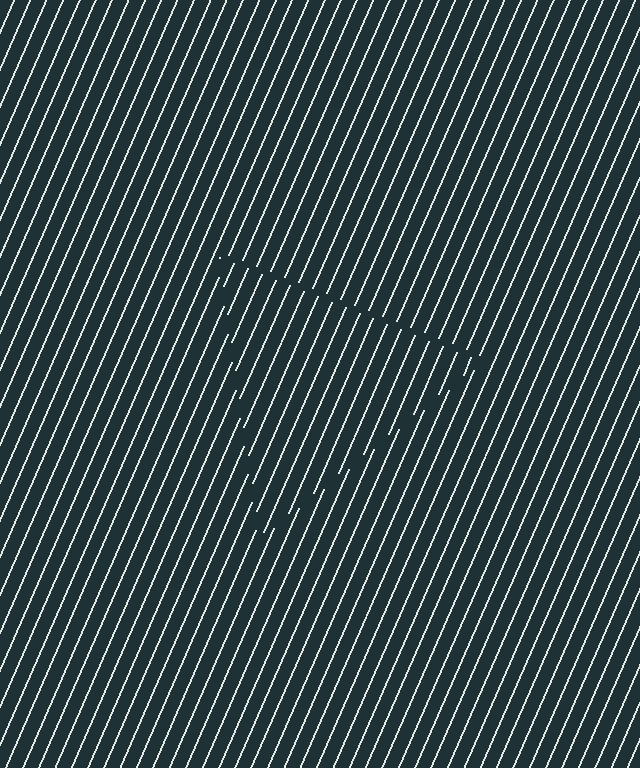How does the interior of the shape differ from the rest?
The interior of the shape contains the same grating, shifted by half a period — the contour is defined by the phase discontinuity where line-ends from the inner and outer gratings abut.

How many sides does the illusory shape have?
3 sides — the line-ends trace a triangle.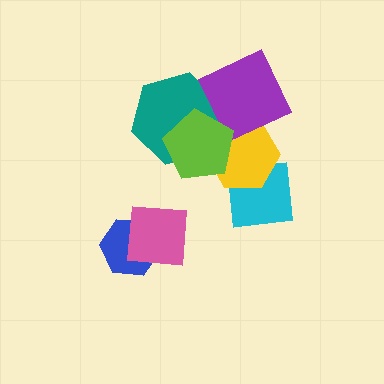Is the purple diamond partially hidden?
Yes, it is partially covered by another shape.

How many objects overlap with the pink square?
1 object overlaps with the pink square.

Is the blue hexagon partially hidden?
Yes, it is partially covered by another shape.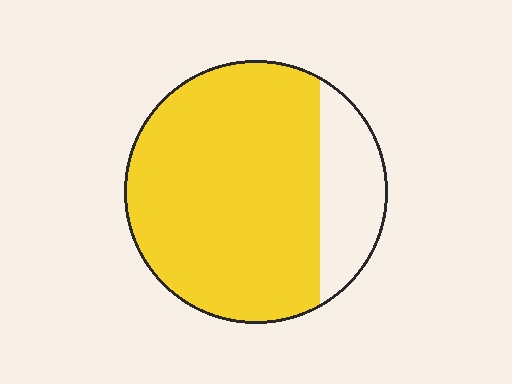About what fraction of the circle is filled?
About four fifths (4/5).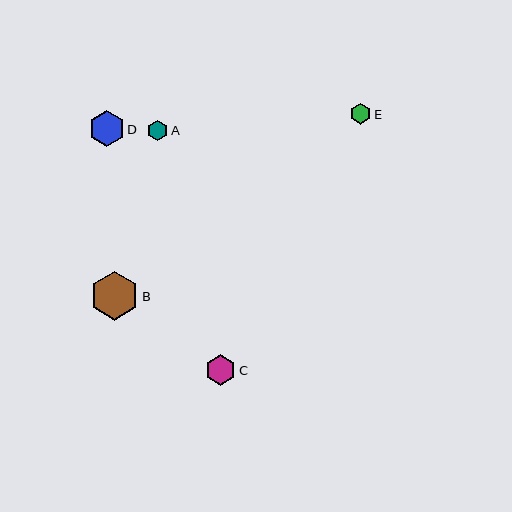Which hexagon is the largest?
Hexagon B is the largest with a size of approximately 49 pixels.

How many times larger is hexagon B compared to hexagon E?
Hexagon B is approximately 2.4 times the size of hexagon E.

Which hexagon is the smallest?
Hexagon A is the smallest with a size of approximately 20 pixels.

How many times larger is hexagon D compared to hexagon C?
Hexagon D is approximately 1.2 times the size of hexagon C.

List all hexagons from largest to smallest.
From largest to smallest: B, D, C, E, A.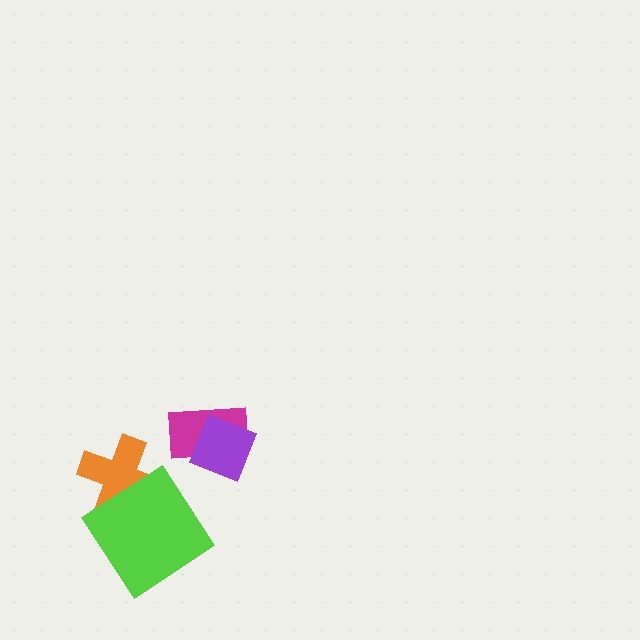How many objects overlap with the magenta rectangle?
1 object overlaps with the magenta rectangle.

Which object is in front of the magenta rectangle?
The purple square is in front of the magenta rectangle.